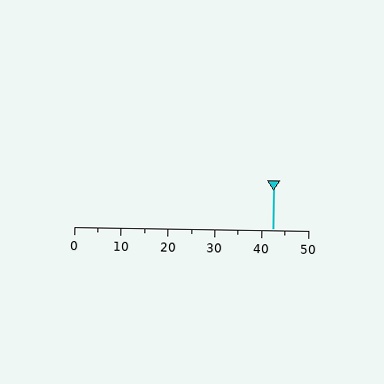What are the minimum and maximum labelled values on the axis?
The axis runs from 0 to 50.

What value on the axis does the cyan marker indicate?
The marker indicates approximately 42.5.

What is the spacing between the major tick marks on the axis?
The major ticks are spaced 10 apart.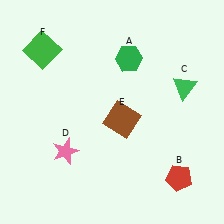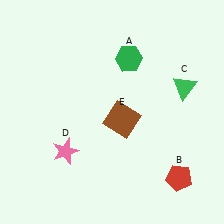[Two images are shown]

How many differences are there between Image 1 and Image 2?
There is 1 difference between the two images.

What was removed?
The green square (F) was removed in Image 2.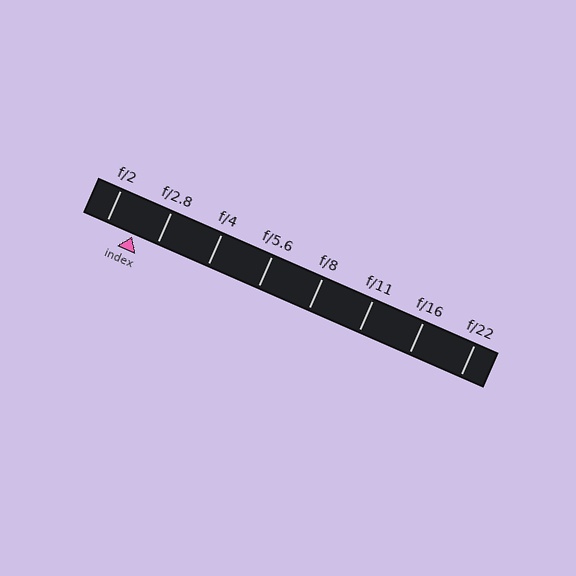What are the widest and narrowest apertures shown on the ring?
The widest aperture shown is f/2 and the narrowest is f/22.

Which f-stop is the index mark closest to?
The index mark is closest to f/2.8.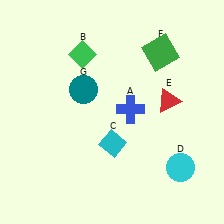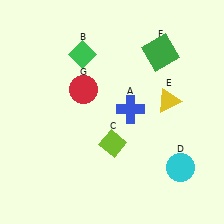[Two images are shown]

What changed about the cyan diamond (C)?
In Image 1, C is cyan. In Image 2, it changed to lime.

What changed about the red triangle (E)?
In Image 1, E is red. In Image 2, it changed to yellow.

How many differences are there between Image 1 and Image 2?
There are 3 differences between the two images.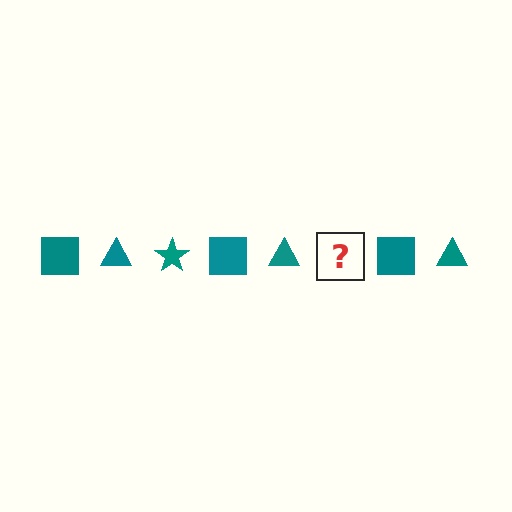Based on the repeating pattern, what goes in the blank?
The blank should be a teal star.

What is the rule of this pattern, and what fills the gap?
The rule is that the pattern cycles through square, triangle, star shapes in teal. The gap should be filled with a teal star.